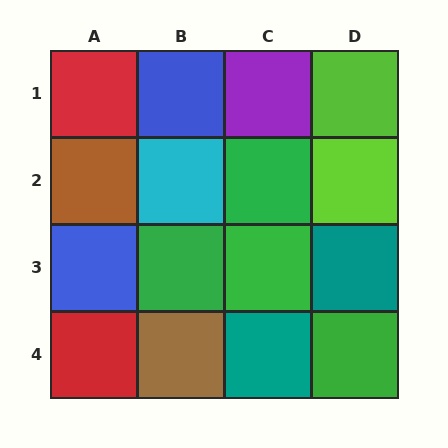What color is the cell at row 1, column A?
Red.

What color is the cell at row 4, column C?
Teal.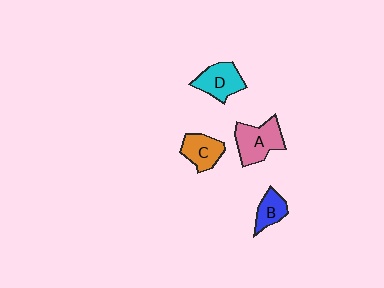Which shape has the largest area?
Shape A (pink).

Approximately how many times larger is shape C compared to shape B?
Approximately 1.3 times.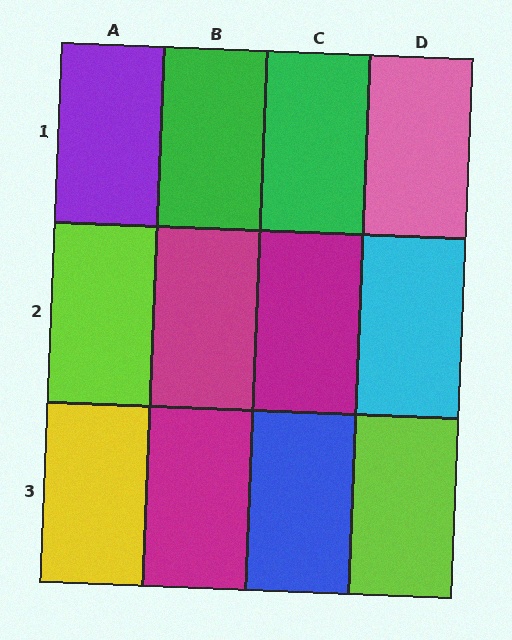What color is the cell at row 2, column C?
Magenta.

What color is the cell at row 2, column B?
Magenta.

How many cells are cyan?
1 cell is cyan.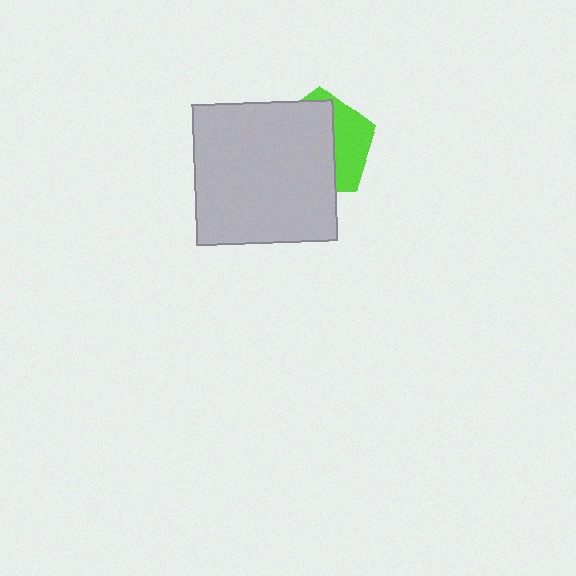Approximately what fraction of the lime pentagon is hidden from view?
Roughly 63% of the lime pentagon is hidden behind the light gray square.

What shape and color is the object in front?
The object in front is a light gray square.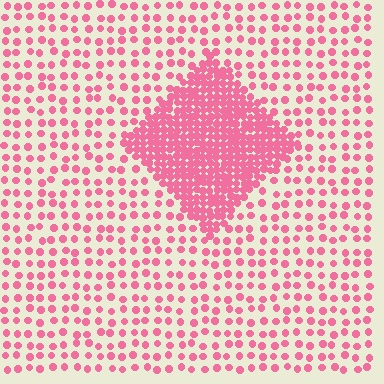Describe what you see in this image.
The image contains small pink elements arranged at two different densities. A diamond-shaped region is visible where the elements are more densely packed than the surrounding area.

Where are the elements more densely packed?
The elements are more densely packed inside the diamond boundary.